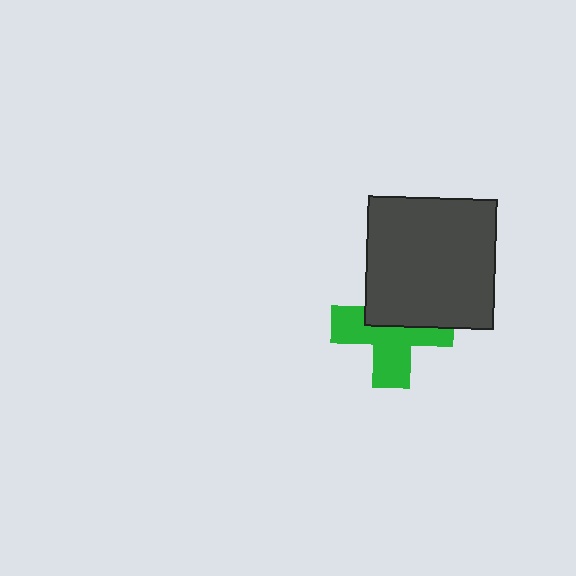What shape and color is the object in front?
The object in front is a dark gray square.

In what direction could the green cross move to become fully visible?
The green cross could move down. That would shift it out from behind the dark gray square entirely.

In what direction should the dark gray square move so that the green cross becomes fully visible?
The dark gray square should move up. That is the shortest direction to clear the overlap and leave the green cross fully visible.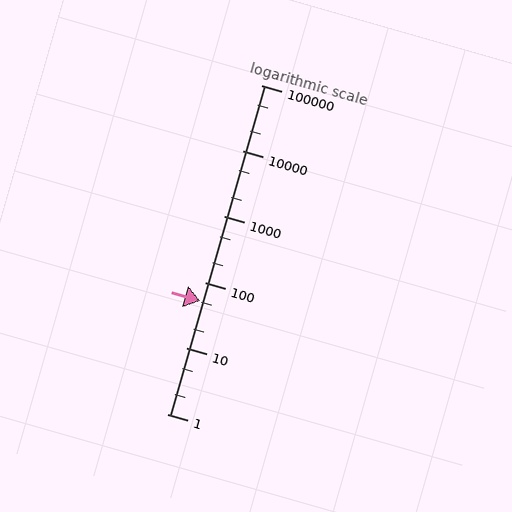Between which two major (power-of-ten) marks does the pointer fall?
The pointer is between 10 and 100.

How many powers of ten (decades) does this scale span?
The scale spans 5 decades, from 1 to 100000.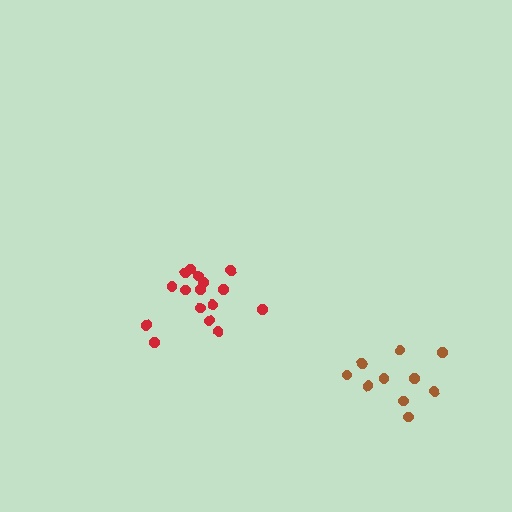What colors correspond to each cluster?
The clusters are colored: red, brown.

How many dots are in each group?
Group 1: 16 dots, Group 2: 10 dots (26 total).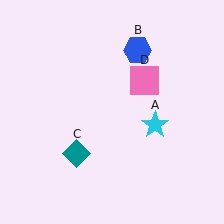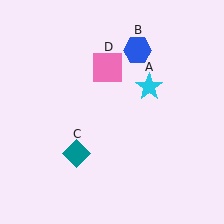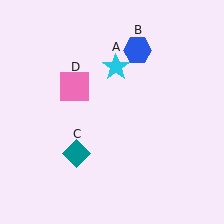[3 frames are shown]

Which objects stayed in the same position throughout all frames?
Blue hexagon (object B) and teal diamond (object C) remained stationary.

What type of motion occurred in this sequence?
The cyan star (object A), pink square (object D) rotated counterclockwise around the center of the scene.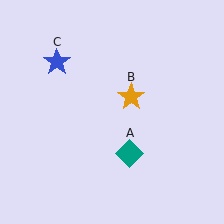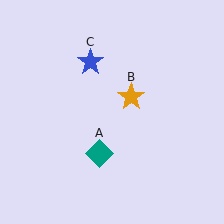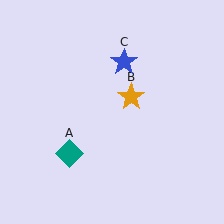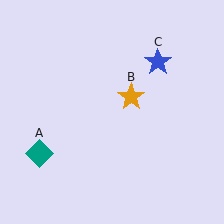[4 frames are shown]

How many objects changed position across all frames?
2 objects changed position: teal diamond (object A), blue star (object C).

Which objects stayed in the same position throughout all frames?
Orange star (object B) remained stationary.